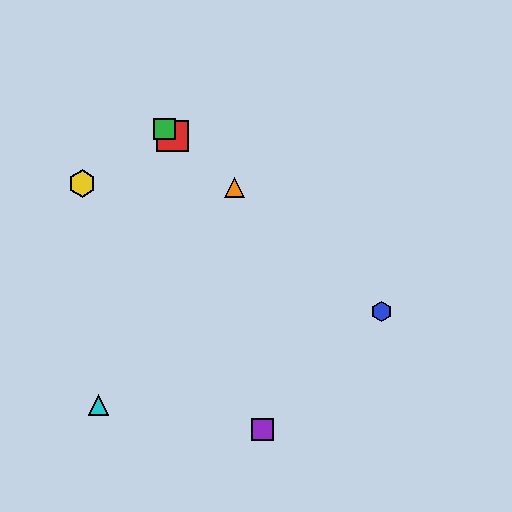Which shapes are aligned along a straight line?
The red square, the blue hexagon, the green square, the orange triangle are aligned along a straight line.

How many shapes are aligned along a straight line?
4 shapes (the red square, the blue hexagon, the green square, the orange triangle) are aligned along a straight line.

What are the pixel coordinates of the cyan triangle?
The cyan triangle is at (98, 405).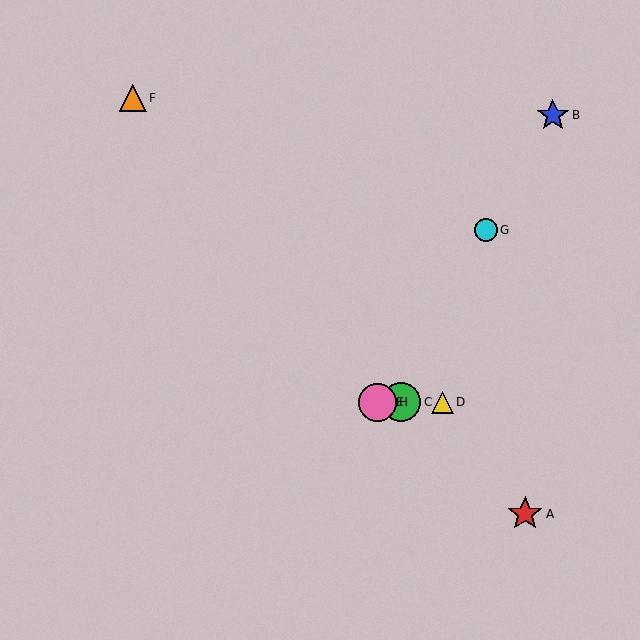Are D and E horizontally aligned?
Yes, both are at y≈402.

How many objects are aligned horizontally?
4 objects (C, D, E, H) are aligned horizontally.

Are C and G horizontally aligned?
No, C is at y≈402 and G is at y≈230.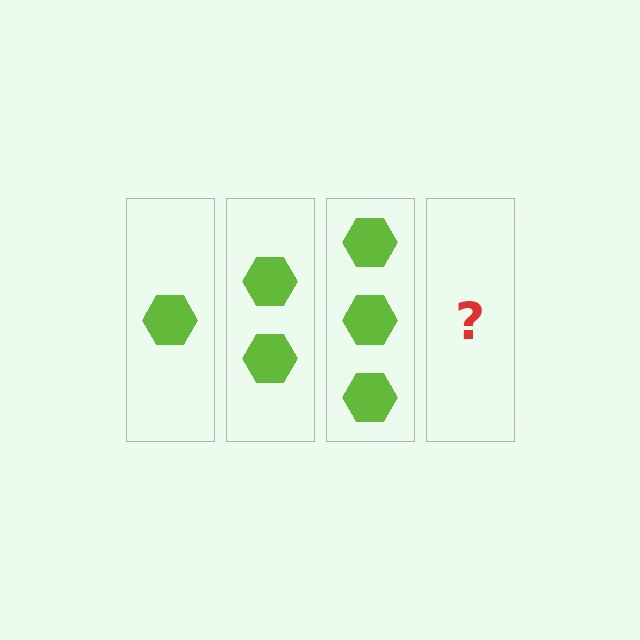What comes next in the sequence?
The next element should be 4 hexagons.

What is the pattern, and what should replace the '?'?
The pattern is that each step adds one more hexagon. The '?' should be 4 hexagons.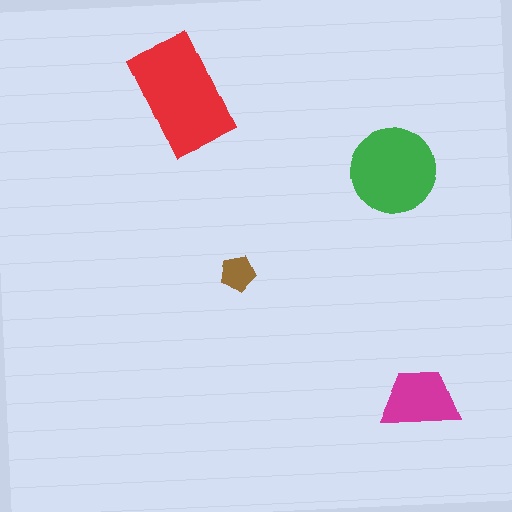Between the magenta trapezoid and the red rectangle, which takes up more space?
The red rectangle.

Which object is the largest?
The red rectangle.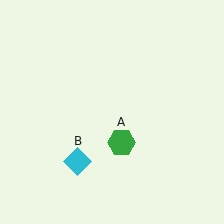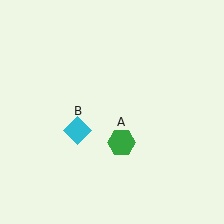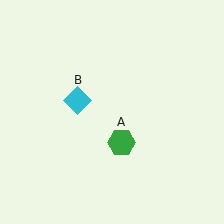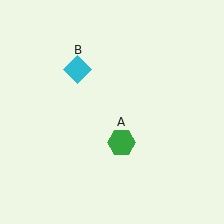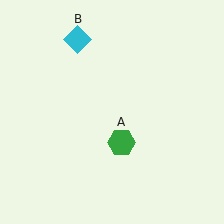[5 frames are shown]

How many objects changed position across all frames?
1 object changed position: cyan diamond (object B).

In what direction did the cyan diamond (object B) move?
The cyan diamond (object B) moved up.